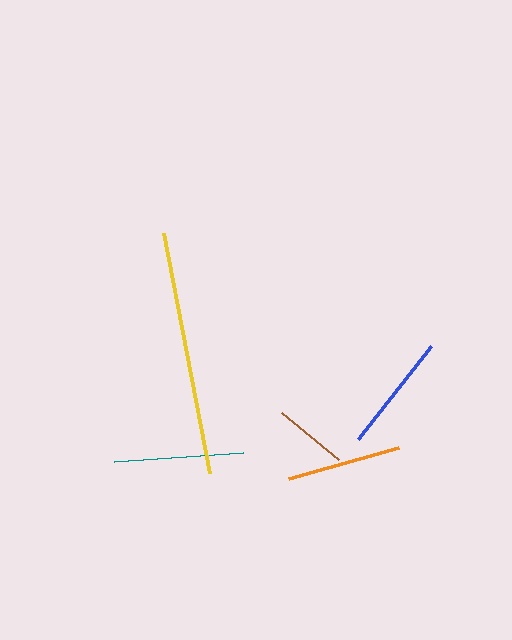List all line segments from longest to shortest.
From longest to shortest: yellow, teal, blue, orange, brown.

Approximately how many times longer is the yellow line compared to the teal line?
The yellow line is approximately 1.9 times the length of the teal line.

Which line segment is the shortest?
The brown line is the shortest at approximately 73 pixels.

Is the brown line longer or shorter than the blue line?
The blue line is longer than the brown line.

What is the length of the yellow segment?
The yellow segment is approximately 244 pixels long.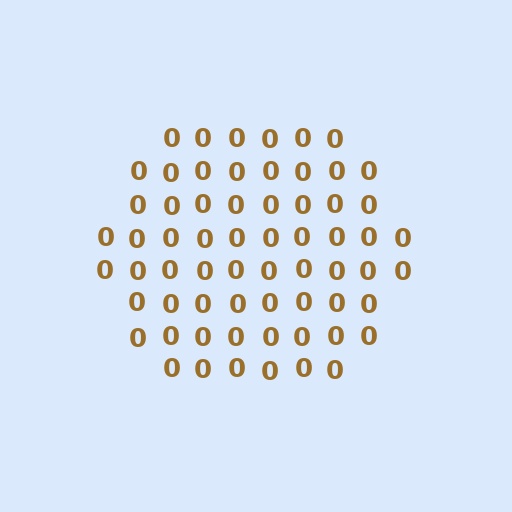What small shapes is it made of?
It is made of small digit 0's.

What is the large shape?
The large shape is a hexagon.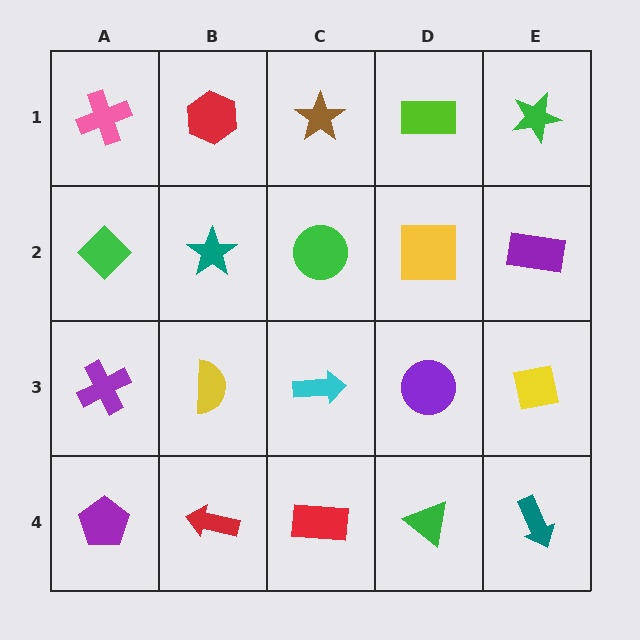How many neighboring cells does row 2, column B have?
4.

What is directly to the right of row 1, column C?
A lime rectangle.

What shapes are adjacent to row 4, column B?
A yellow semicircle (row 3, column B), a purple pentagon (row 4, column A), a red rectangle (row 4, column C).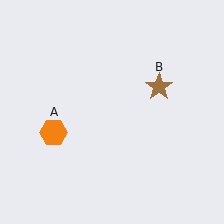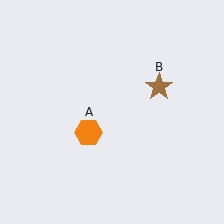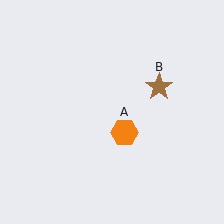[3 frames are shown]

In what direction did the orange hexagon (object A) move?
The orange hexagon (object A) moved right.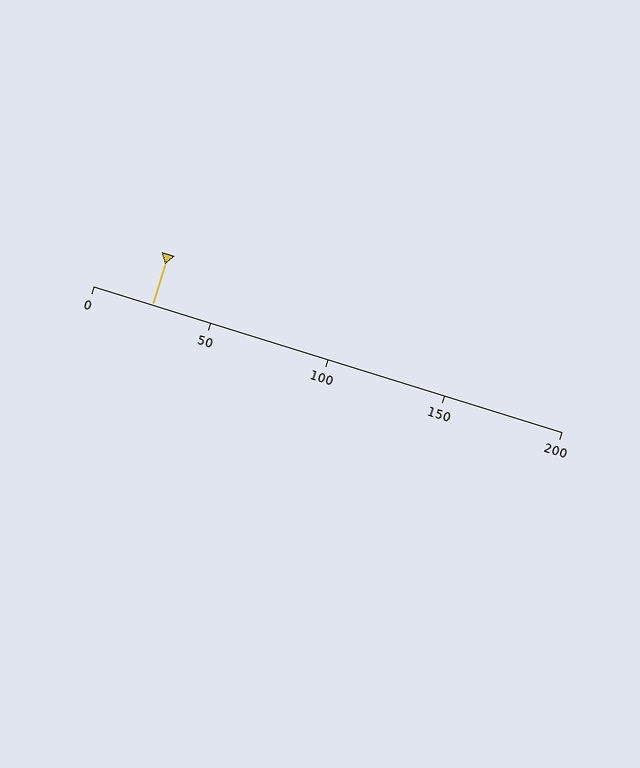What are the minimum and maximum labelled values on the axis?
The axis runs from 0 to 200.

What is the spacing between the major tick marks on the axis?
The major ticks are spaced 50 apart.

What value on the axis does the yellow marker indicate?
The marker indicates approximately 25.